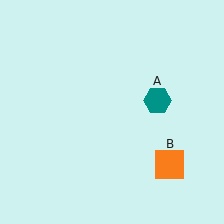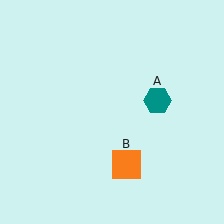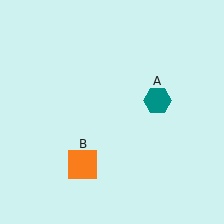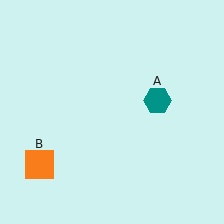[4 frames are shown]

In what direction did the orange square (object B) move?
The orange square (object B) moved left.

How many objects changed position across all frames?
1 object changed position: orange square (object B).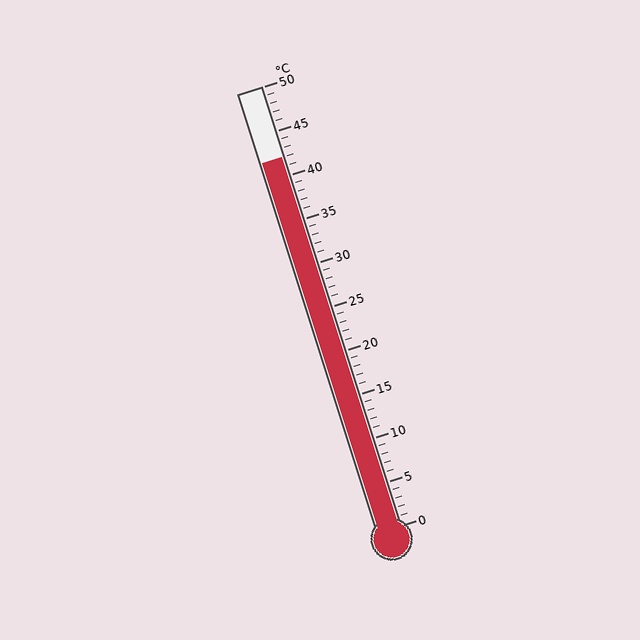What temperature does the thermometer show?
The thermometer shows approximately 42°C.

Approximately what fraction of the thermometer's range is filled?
The thermometer is filled to approximately 85% of its range.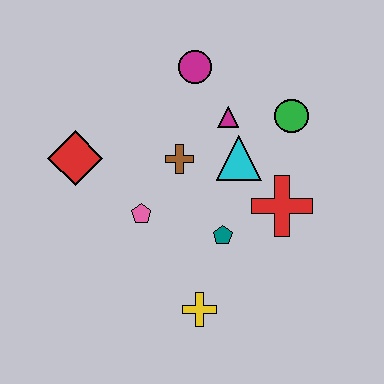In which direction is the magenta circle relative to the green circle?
The magenta circle is to the left of the green circle.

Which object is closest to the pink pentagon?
The brown cross is closest to the pink pentagon.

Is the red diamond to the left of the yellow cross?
Yes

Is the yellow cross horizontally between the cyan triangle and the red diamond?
Yes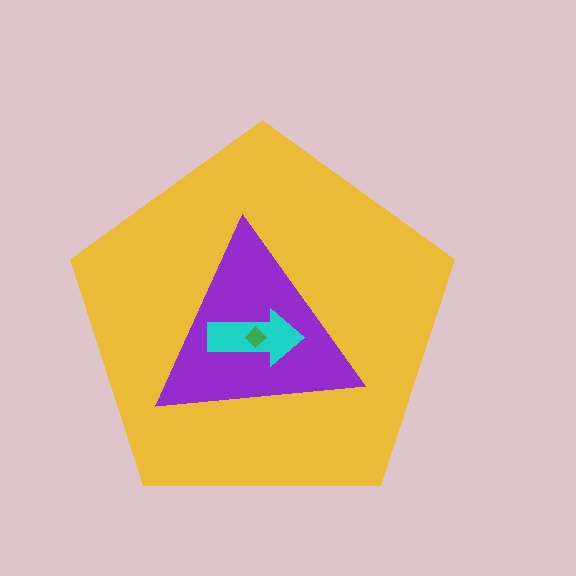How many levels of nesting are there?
4.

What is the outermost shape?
The yellow pentagon.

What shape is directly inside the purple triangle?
The cyan arrow.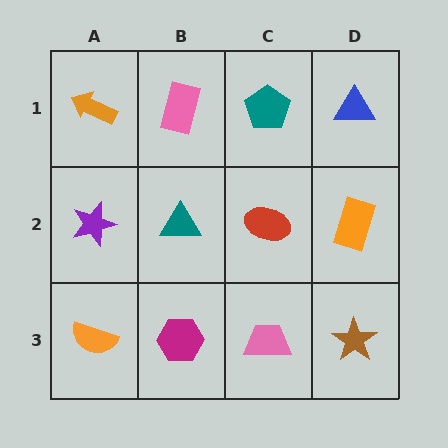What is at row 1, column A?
An orange arrow.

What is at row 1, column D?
A blue triangle.